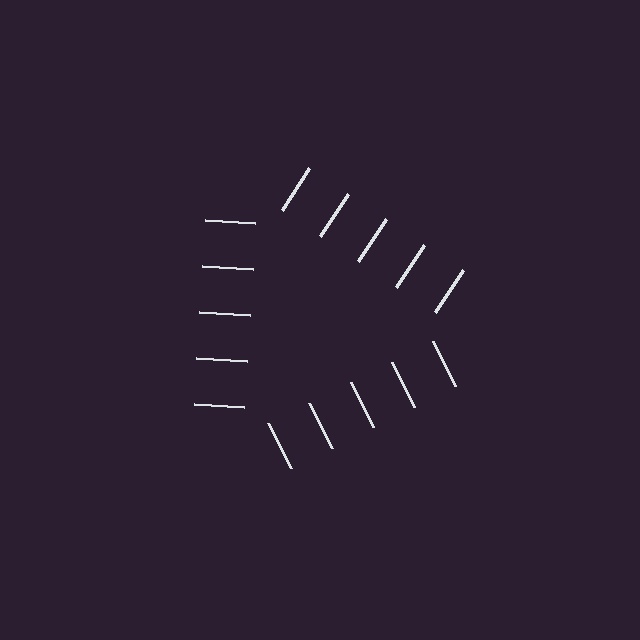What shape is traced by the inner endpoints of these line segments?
An illusory triangle — the line segments terminate on its edges but no continuous stroke is drawn.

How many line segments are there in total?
15 — 5 along each of the 3 edges.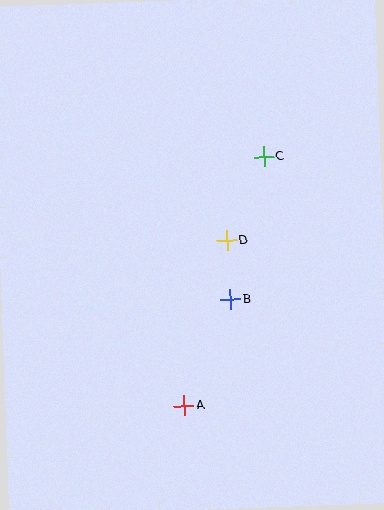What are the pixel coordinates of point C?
Point C is at (264, 157).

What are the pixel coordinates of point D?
Point D is at (227, 240).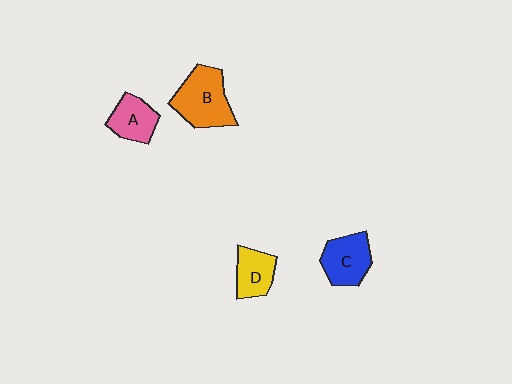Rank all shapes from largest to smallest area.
From largest to smallest: B (orange), C (blue), A (pink), D (yellow).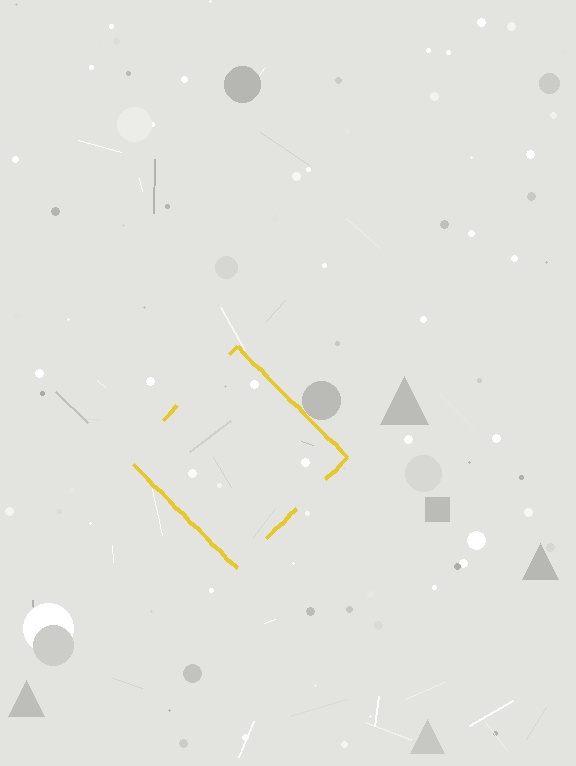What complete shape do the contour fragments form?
The contour fragments form a diamond.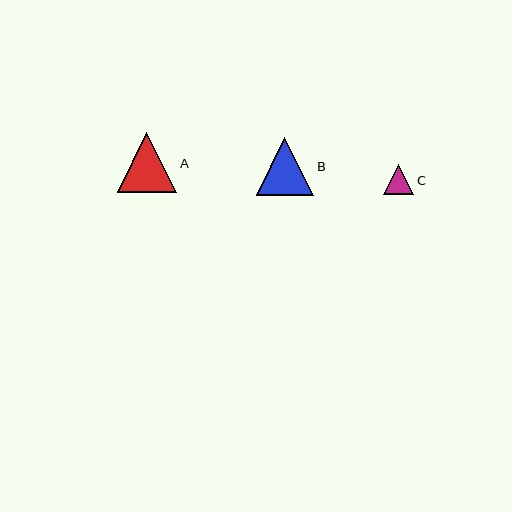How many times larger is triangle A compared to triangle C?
Triangle A is approximately 2.0 times the size of triangle C.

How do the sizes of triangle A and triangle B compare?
Triangle A and triangle B are approximately the same size.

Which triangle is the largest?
Triangle A is the largest with a size of approximately 59 pixels.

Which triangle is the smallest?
Triangle C is the smallest with a size of approximately 30 pixels.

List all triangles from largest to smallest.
From largest to smallest: A, B, C.